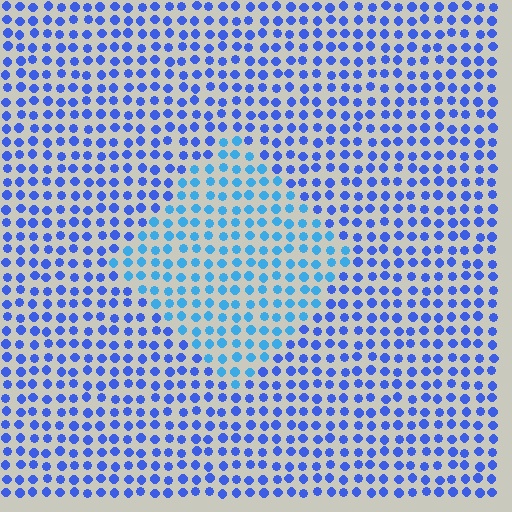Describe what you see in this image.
The image is filled with small blue elements in a uniform arrangement. A diamond-shaped region is visible where the elements are tinted to a slightly different hue, forming a subtle color boundary.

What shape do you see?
I see a diamond.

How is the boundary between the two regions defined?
The boundary is defined purely by a slight shift in hue (about 27 degrees). Spacing, size, and orientation are identical on both sides.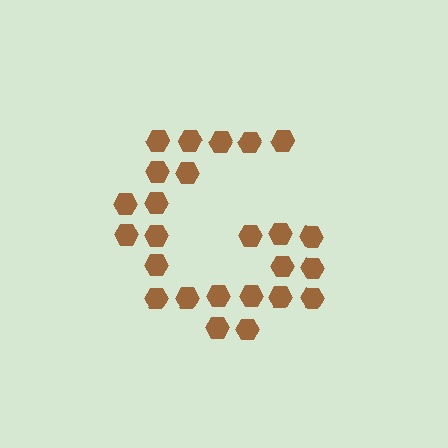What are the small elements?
The small elements are hexagons.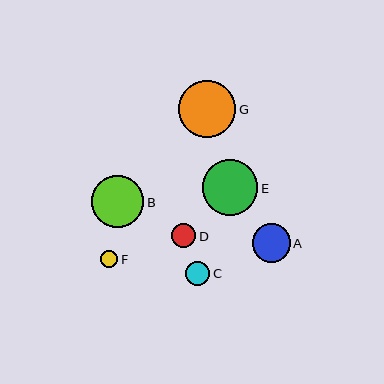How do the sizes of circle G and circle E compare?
Circle G and circle E are approximately the same size.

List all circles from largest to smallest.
From largest to smallest: G, E, B, A, D, C, F.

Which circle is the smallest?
Circle F is the smallest with a size of approximately 17 pixels.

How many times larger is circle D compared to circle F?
Circle D is approximately 1.4 times the size of circle F.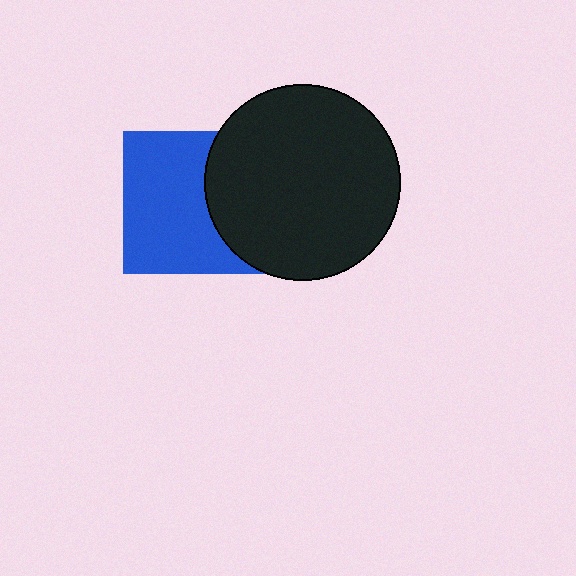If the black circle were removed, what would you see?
You would see the complete blue square.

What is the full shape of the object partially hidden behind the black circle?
The partially hidden object is a blue square.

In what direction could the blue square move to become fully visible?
The blue square could move left. That would shift it out from behind the black circle entirely.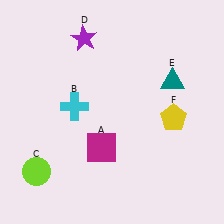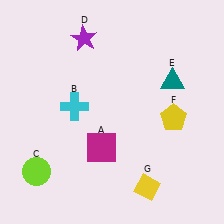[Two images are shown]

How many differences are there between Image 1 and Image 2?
There is 1 difference between the two images.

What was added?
A yellow diamond (G) was added in Image 2.